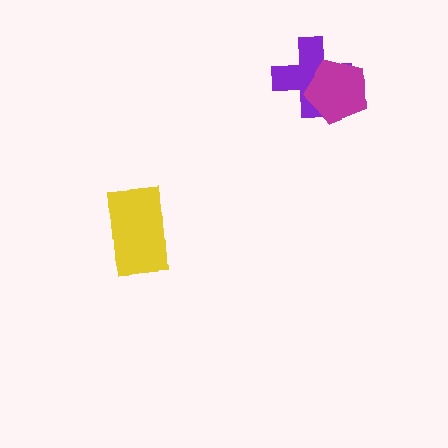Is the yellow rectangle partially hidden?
No, no other shape covers it.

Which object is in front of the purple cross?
The magenta pentagon is in front of the purple cross.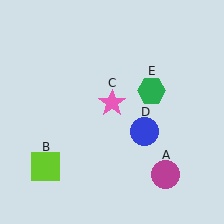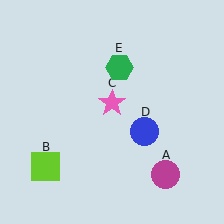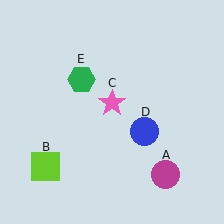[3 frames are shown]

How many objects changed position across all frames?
1 object changed position: green hexagon (object E).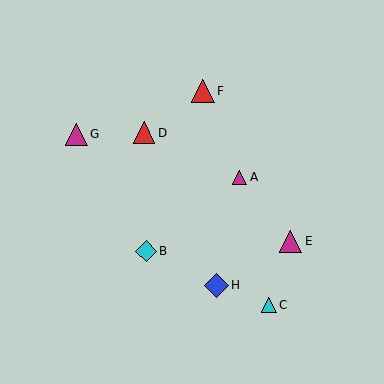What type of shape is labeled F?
Shape F is a red triangle.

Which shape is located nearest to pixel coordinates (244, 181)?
The magenta triangle (labeled A) at (240, 177) is nearest to that location.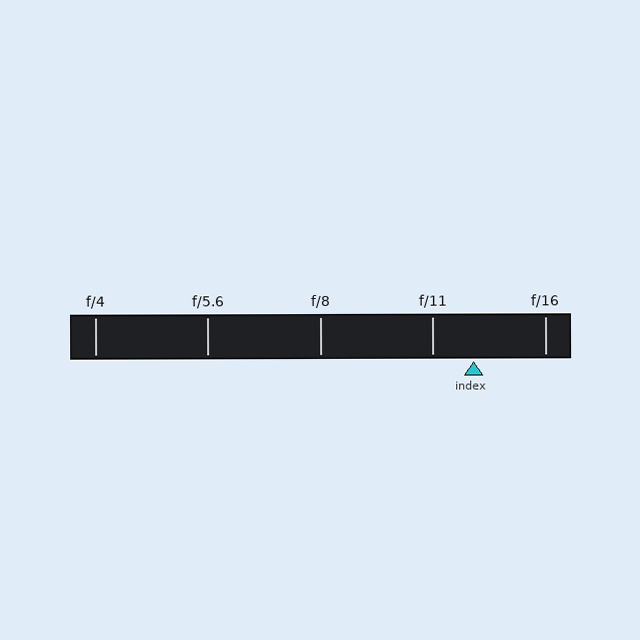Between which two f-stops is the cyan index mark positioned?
The index mark is between f/11 and f/16.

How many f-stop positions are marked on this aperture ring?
There are 5 f-stop positions marked.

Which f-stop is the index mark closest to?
The index mark is closest to f/11.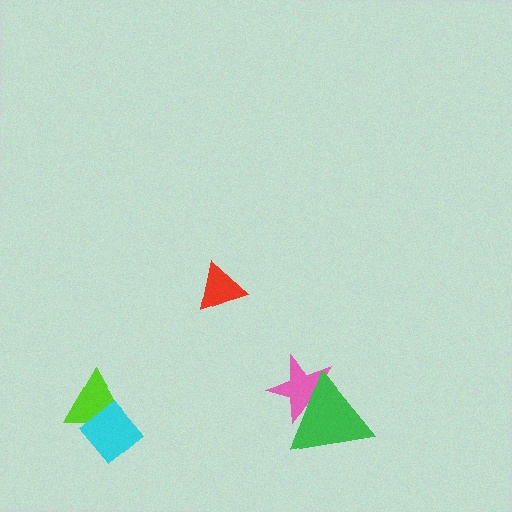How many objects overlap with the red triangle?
0 objects overlap with the red triangle.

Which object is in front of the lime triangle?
The cyan diamond is in front of the lime triangle.